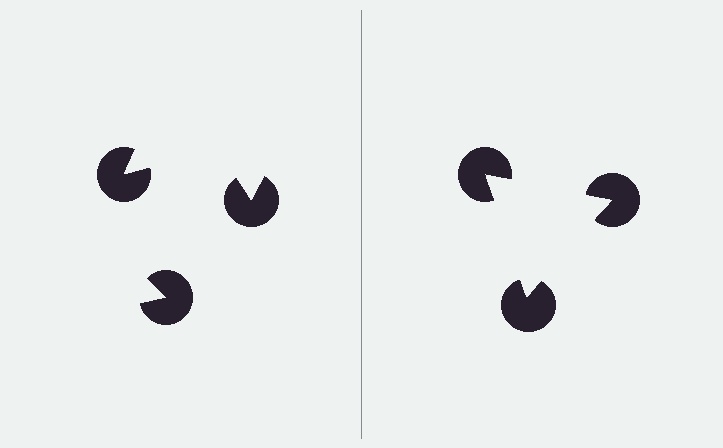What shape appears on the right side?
An illusory triangle.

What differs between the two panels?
The pac-man discs are positioned identically on both sides; only the wedge orientations differ. On the right they align to a triangle; on the left they are misaligned.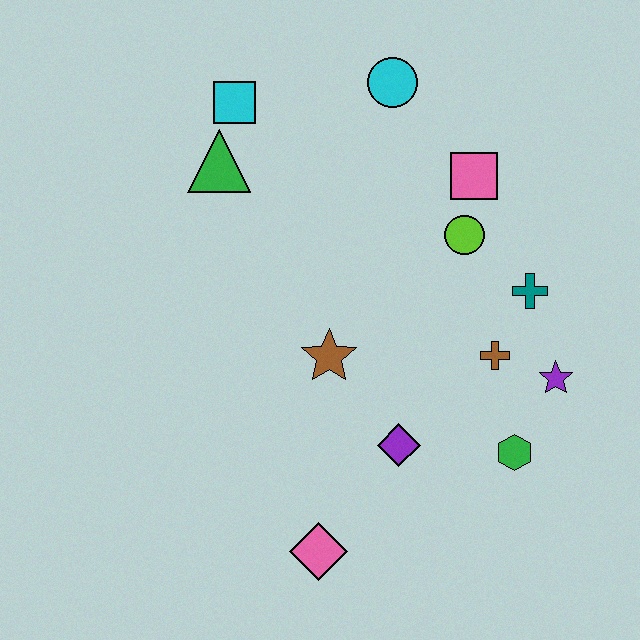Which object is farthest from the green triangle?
The green hexagon is farthest from the green triangle.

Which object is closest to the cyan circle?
The pink square is closest to the cyan circle.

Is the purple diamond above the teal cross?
No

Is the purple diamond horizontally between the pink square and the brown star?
Yes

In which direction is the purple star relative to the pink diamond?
The purple star is to the right of the pink diamond.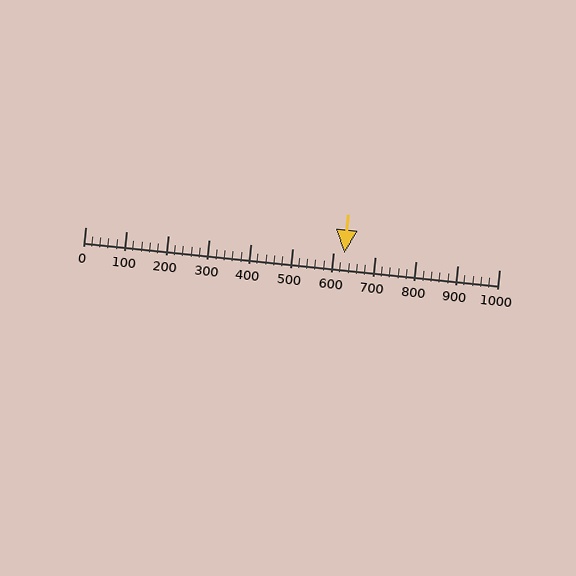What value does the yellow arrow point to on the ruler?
The yellow arrow points to approximately 626.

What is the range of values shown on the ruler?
The ruler shows values from 0 to 1000.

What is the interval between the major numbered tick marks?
The major tick marks are spaced 100 units apart.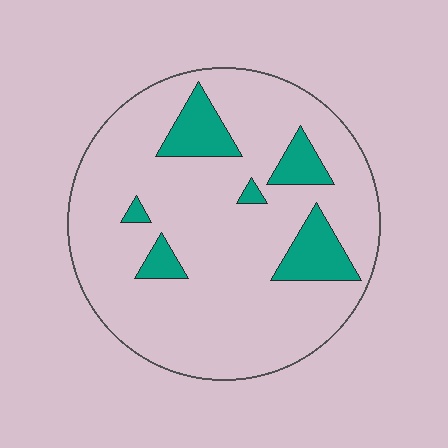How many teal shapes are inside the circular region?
6.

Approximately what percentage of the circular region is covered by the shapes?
Approximately 15%.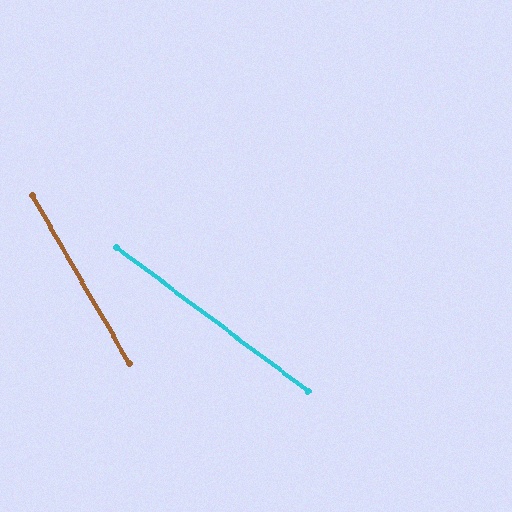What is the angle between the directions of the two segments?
Approximately 23 degrees.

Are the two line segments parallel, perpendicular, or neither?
Neither parallel nor perpendicular — they differ by about 23°.